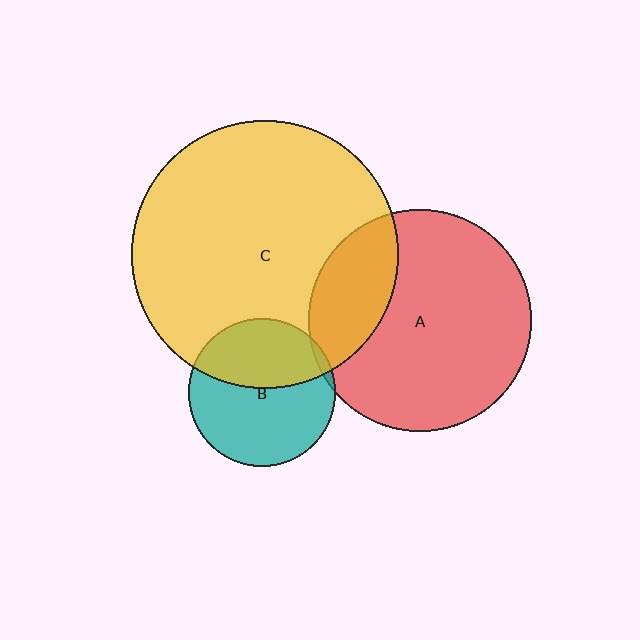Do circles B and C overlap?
Yes.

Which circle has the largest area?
Circle C (yellow).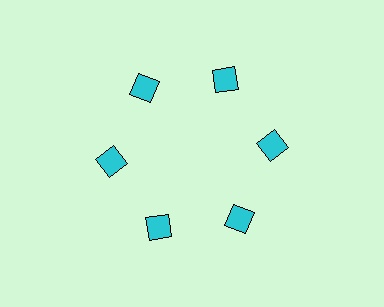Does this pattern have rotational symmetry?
Yes, this pattern has 6-fold rotational symmetry. It looks the same after rotating 60 degrees around the center.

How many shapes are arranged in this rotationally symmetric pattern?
There are 6 shapes, arranged in 6 groups of 1.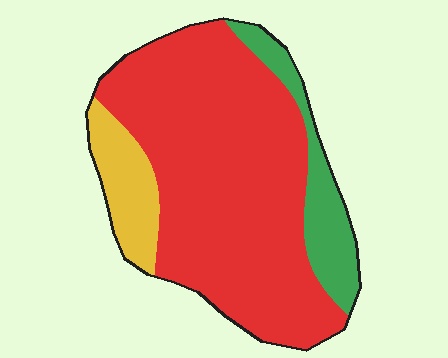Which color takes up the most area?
Red, at roughly 75%.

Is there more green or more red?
Red.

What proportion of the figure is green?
Green covers 14% of the figure.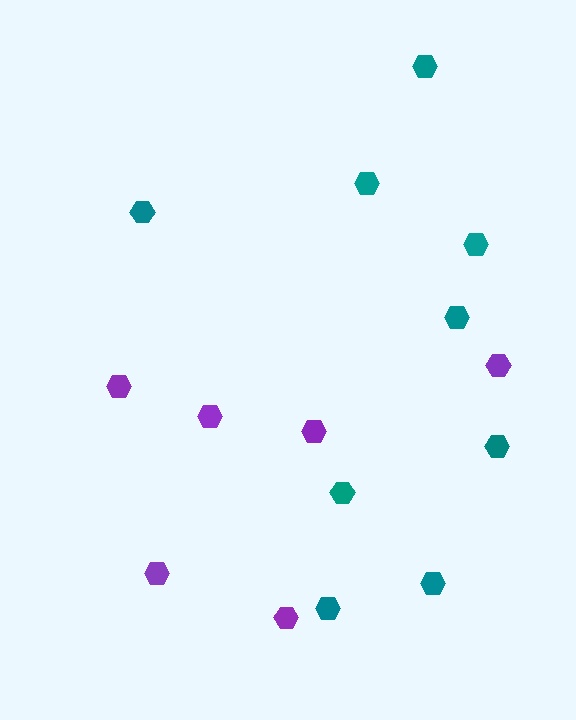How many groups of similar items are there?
There are 2 groups: one group of purple hexagons (6) and one group of teal hexagons (9).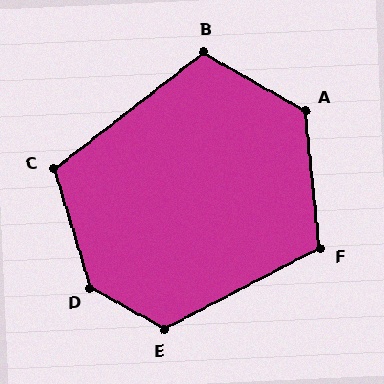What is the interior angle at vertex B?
Approximately 113 degrees (obtuse).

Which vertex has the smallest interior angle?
C, at approximately 111 degrees.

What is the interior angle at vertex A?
Approximately 126 degrees (obtuse).